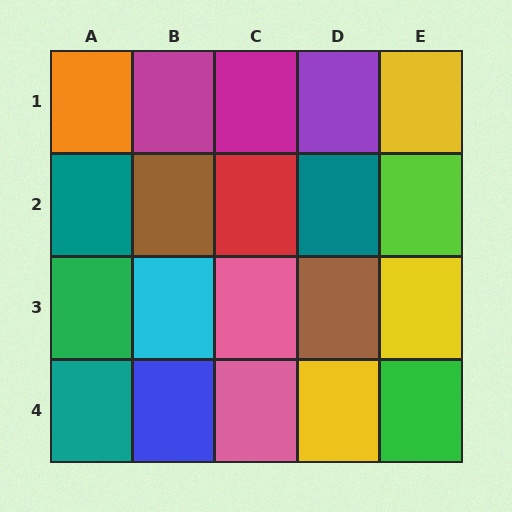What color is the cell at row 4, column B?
Blue.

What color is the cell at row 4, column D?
Yellow.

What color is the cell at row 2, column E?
Lime.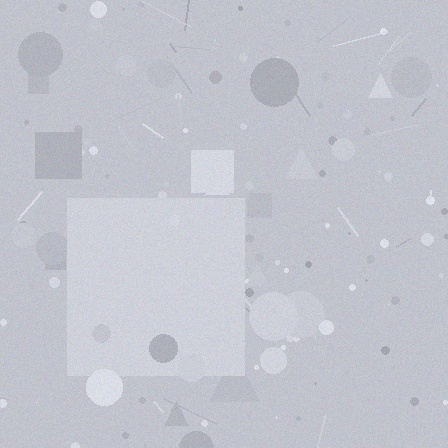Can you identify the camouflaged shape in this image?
The camouflaged shape is a square.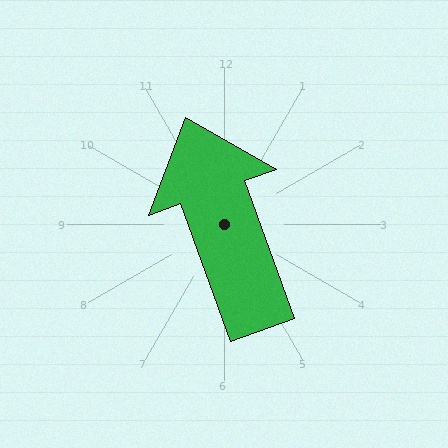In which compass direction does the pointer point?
North.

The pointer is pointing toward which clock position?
Roughly 11 o'clock.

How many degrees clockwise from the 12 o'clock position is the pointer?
Approximately 340 degrees.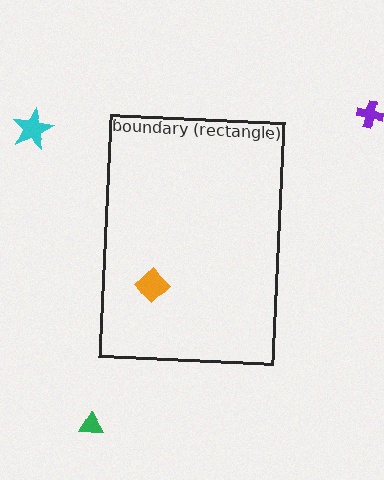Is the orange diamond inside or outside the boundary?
Inside.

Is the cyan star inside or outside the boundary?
Outside.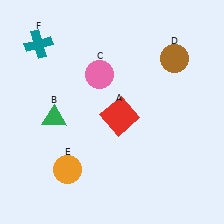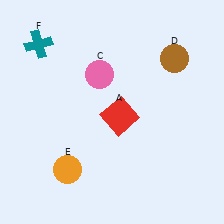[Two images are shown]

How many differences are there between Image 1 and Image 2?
There is 1 difference between the two images.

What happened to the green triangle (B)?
The green triangle (B) was removed in Image 2. It was in the bottom-left area of Image 1.